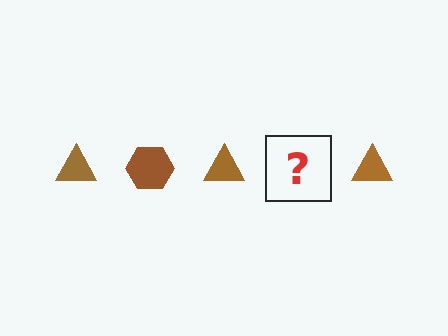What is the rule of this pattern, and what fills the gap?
The rule is that the pattern cycles through triangle, hexagon shapes in brown. The gap should be filled with a brown hexagon.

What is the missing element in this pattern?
The missing element is a brown hexagon.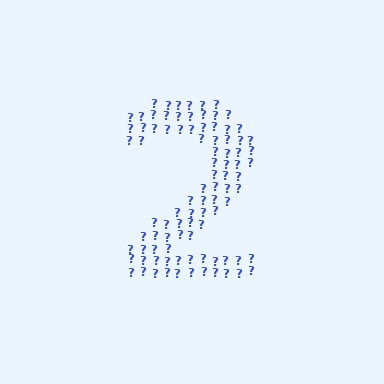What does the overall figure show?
The overall figure shows the digit 2.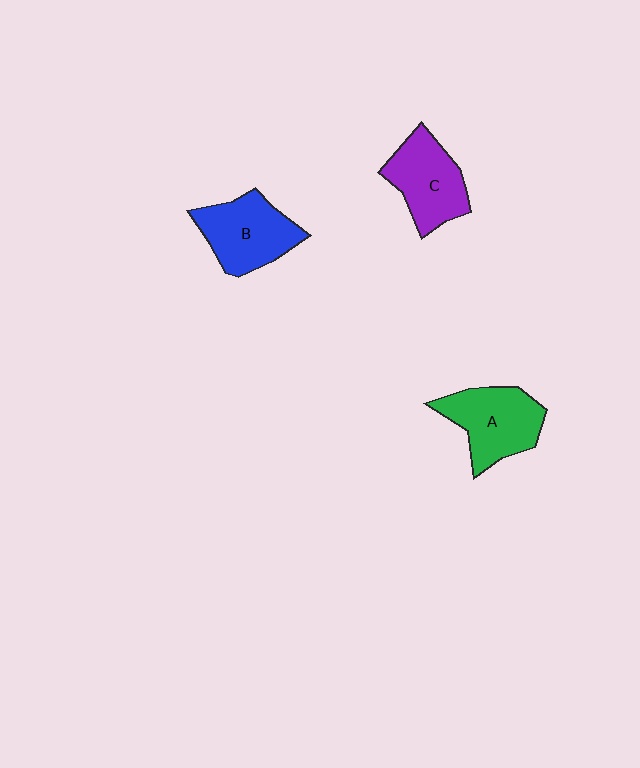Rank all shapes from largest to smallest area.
From largest to smallest: A (green), B (blue), C (purple).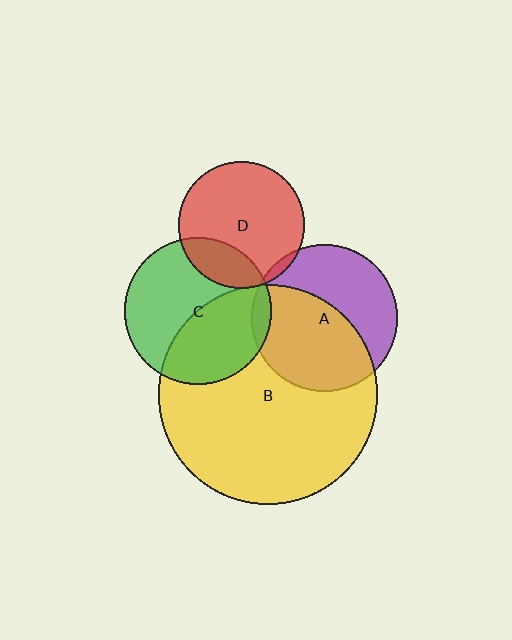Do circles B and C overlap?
Yes.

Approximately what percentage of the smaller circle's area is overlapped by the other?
Approximately 45%.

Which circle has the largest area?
Circle B (yellow).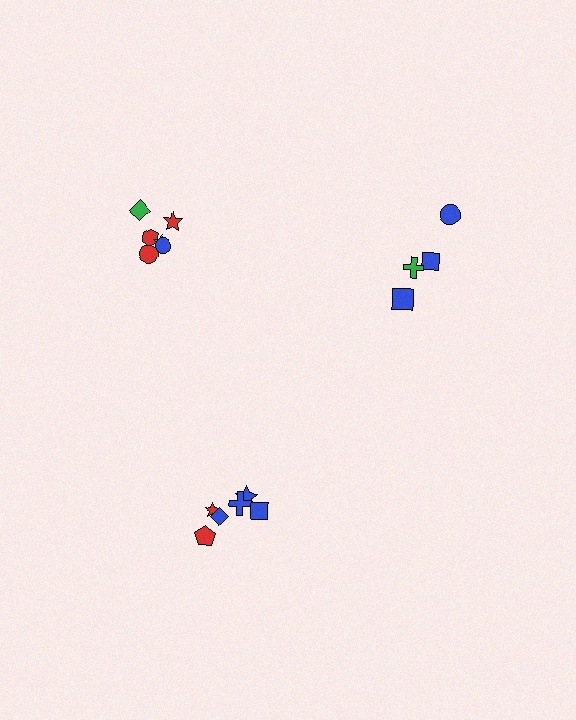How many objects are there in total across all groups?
There are 16 objects.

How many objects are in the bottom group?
There are 6 objects.